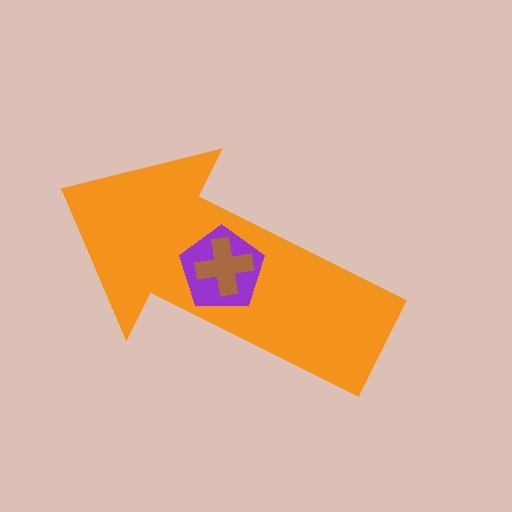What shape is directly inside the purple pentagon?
The brown cross.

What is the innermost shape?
The brown cross.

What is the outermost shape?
The orange arrow.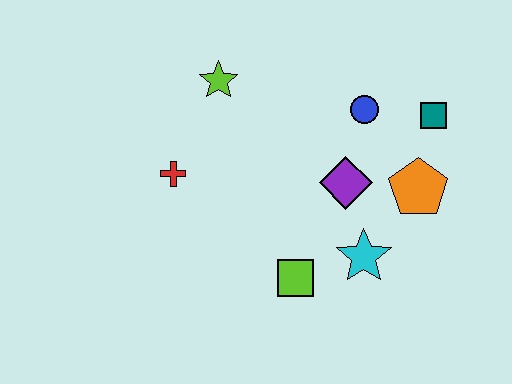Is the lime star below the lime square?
No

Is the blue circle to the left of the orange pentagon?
Yes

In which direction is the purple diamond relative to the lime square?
The purple diamond is above the lime square.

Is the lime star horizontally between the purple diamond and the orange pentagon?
No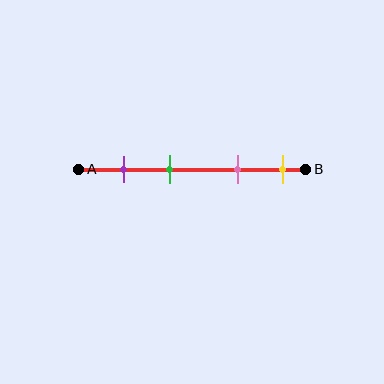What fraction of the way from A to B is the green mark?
The green mark is approximately 40% (0.4) of the way from A to B.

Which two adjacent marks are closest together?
The purple and green marks are the closest adjacent pair.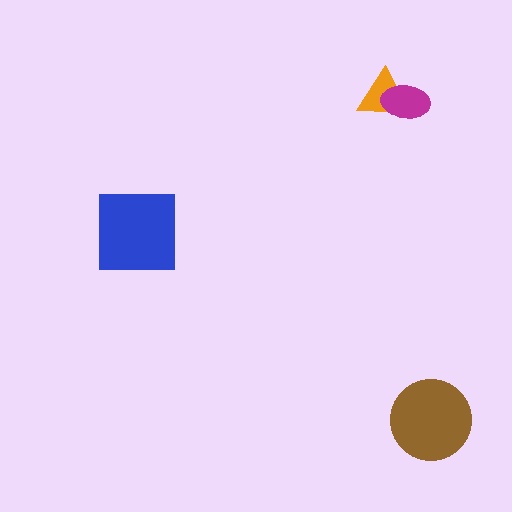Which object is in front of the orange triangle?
The magenta ellipse is in front of the orange triangle.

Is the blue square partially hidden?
No, no other shape covers it.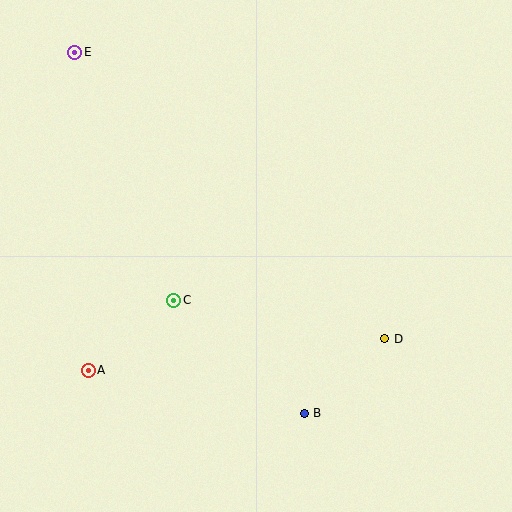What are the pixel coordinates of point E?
Point E is at (75, 52).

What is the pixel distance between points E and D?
The distance between E and D is 422 pixels.